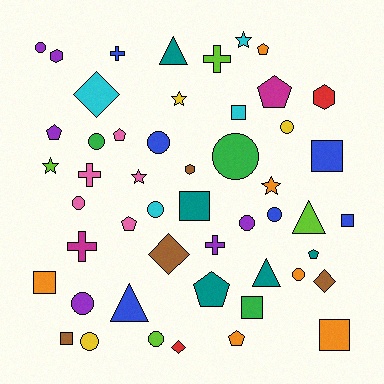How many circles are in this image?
There are 13 circles.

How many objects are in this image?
There are 50 objects.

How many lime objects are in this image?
There are 4 lime objects.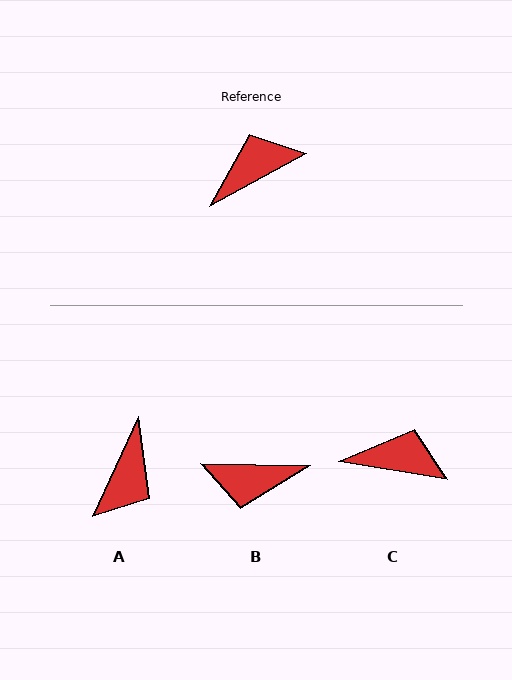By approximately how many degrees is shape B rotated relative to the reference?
Approximately 150 degrees counter-clockwise.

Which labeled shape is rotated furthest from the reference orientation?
B, about 150 degrees away.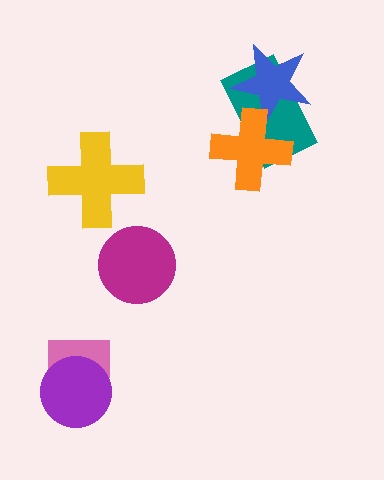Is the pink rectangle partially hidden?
Yes, it is partially covered by another shape.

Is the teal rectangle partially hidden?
Yes, it is partially covered by another shape.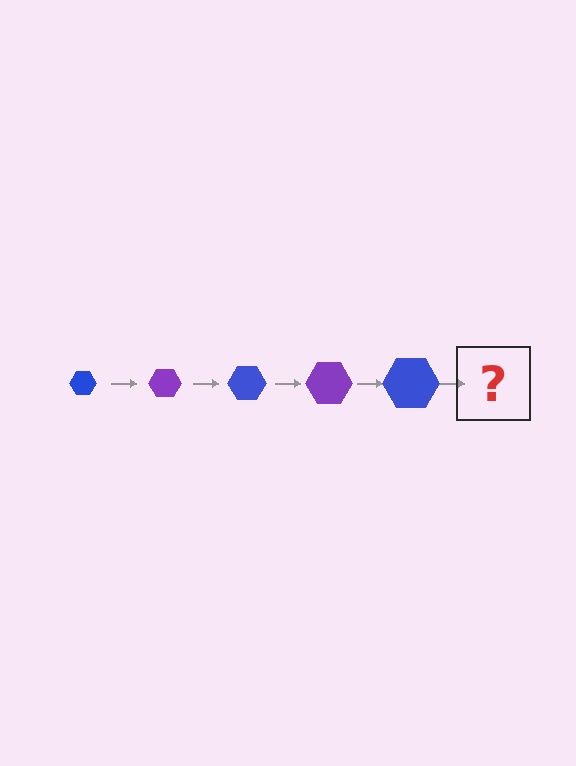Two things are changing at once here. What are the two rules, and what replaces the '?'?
The two rules are that the hexagon grows larger each step and the color cycles through blue and purple. The '?' should be a purple hexagon, larger than the previous one.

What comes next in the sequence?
The next element should be a purple hexagon, larger than the previous one.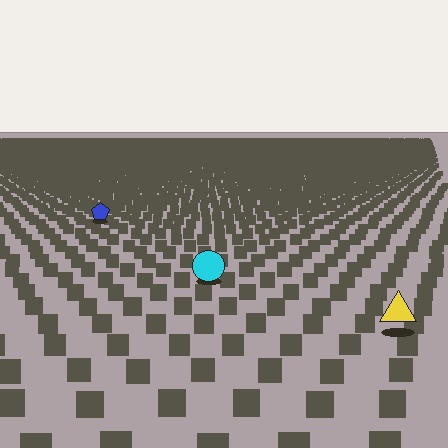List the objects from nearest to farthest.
From nearest to farthest: the yellow triangle, the cyan circle, the blue pentagon.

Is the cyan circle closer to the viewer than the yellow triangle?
No. The yellow triangle is closer — you can tell from the texture gradient: the ground texture is coarser near it.